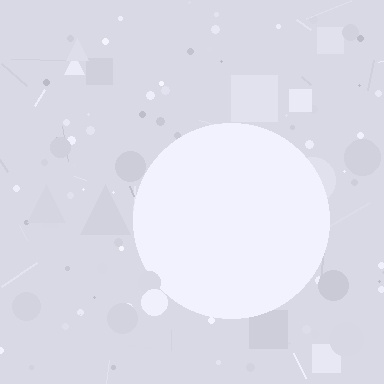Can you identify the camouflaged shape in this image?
The camouflaged shape is a circle.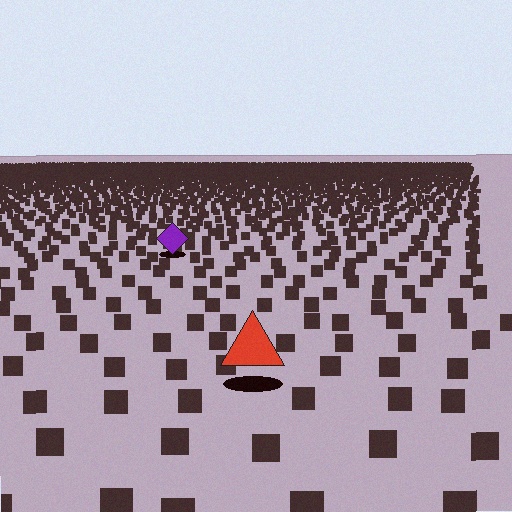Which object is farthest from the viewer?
The purple diamond is farthest from the viewer. It appears smaller and the ground texture around it is denser.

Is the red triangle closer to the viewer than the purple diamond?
Yes. The red triangle is closer — you can tell from the texture gradient: the ground texture is coarser near it.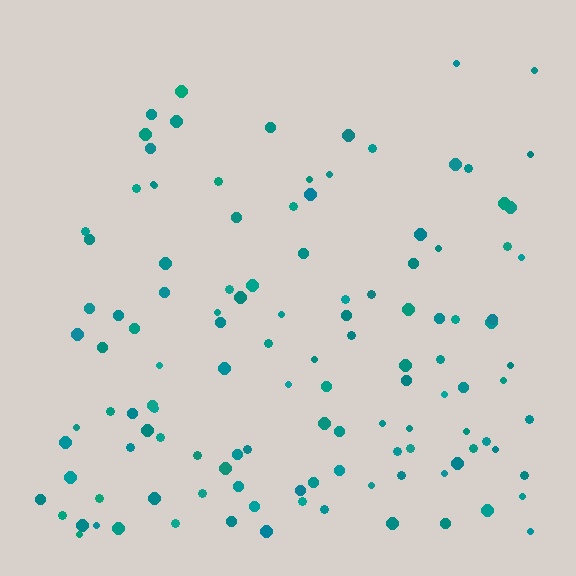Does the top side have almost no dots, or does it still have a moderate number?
Still a moderate number, just noticeably fewer than the bottom.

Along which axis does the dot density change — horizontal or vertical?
Vertical.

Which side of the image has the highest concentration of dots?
The bottom.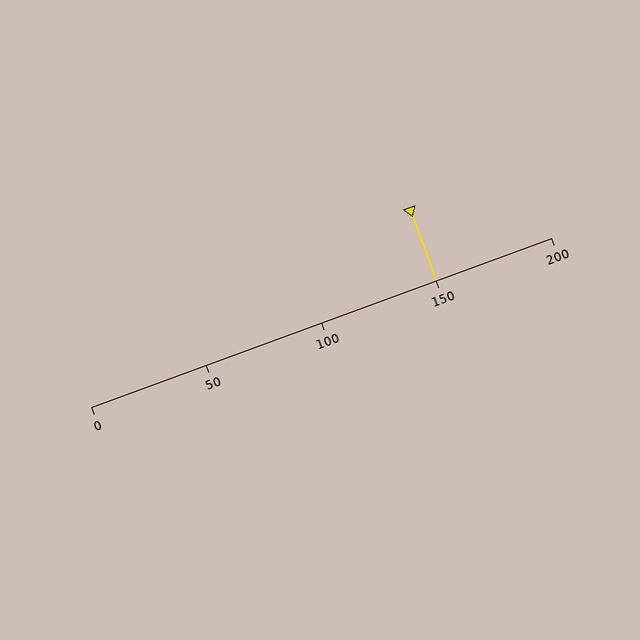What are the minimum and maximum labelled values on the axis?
The axis runs from 0 to 200.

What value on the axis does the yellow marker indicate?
The marker indicates approximately 150.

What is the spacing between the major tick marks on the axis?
The major ticks are spaced 50 apart.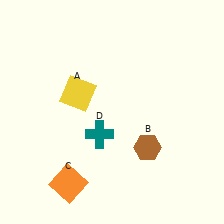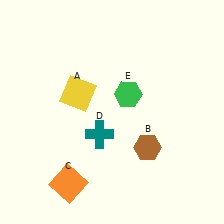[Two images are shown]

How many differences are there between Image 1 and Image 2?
There is 1 difference between the two images.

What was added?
A green hexagon (E) was added in Image 2.